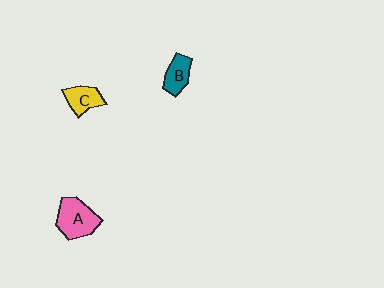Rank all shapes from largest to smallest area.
From largest to smallest: A (pink), C (yellow), B (teal).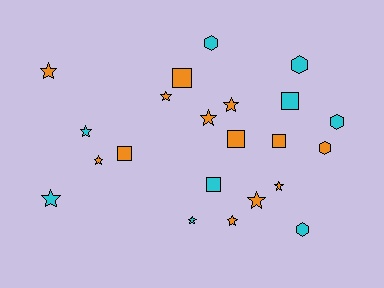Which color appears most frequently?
Orange, with 13 objects.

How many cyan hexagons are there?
There are 4 cyan hexagons.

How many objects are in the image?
There are 22 objects.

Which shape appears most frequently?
Star, with 11 objects.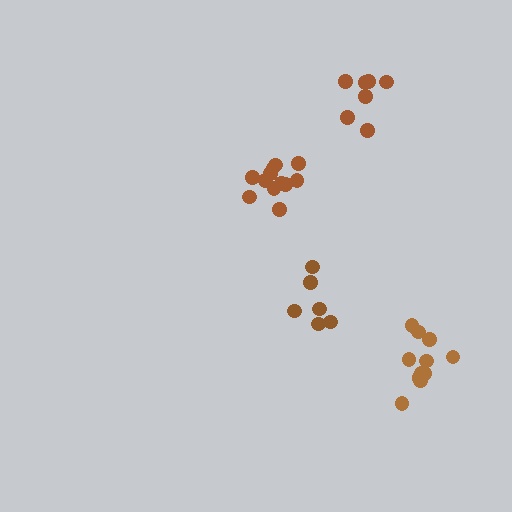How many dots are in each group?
Group 1: 6 dots, Group 2: 12 dots, Group 3: 12 dots, Group 4: 7 dots (37 total).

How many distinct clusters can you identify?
There are 4 distinct clusters.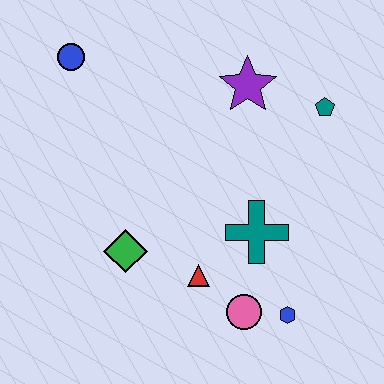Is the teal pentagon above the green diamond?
Yes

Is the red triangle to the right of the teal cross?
No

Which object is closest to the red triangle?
The pink circle is closest to the red triangle.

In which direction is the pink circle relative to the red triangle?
The pink circle is to the right of the red triangle.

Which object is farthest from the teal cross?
The blue circle is farthest from the teal cross.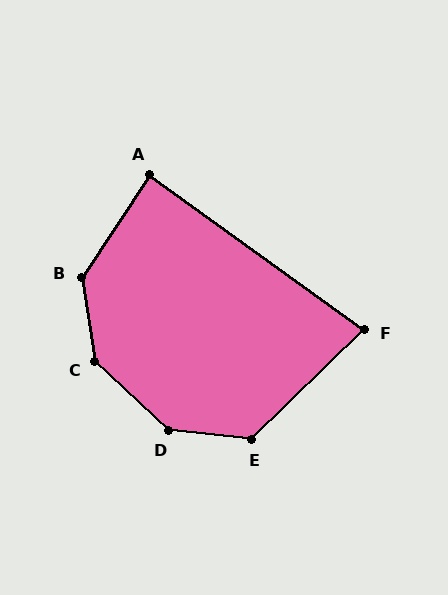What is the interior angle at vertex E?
Approximately 130 degrees (obtuse).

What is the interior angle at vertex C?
Approximately 142 degrees (obtuse).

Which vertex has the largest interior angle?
D, at approximately 143 degrees.